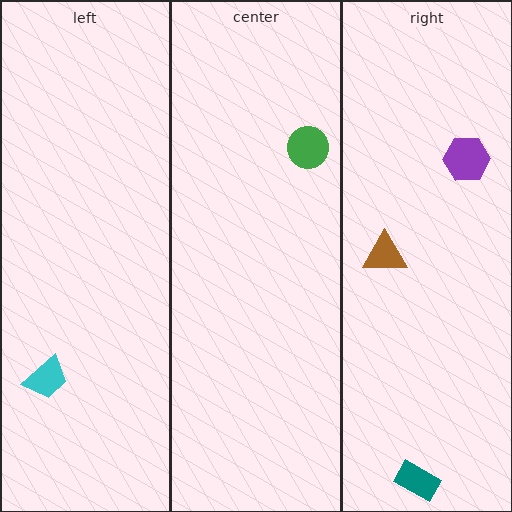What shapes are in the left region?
The cyan trapezoid.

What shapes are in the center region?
The green circle.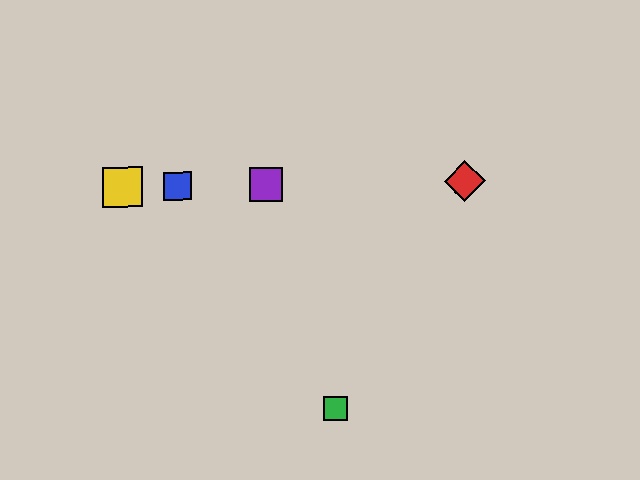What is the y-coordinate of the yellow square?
The yellow square is at y≈187.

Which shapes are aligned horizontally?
The red diamond, the blue square, the yellow square, the purple square are aligned horizontally.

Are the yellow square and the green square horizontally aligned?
No, the yellow square is at y≈187 and the green square is at y≈409.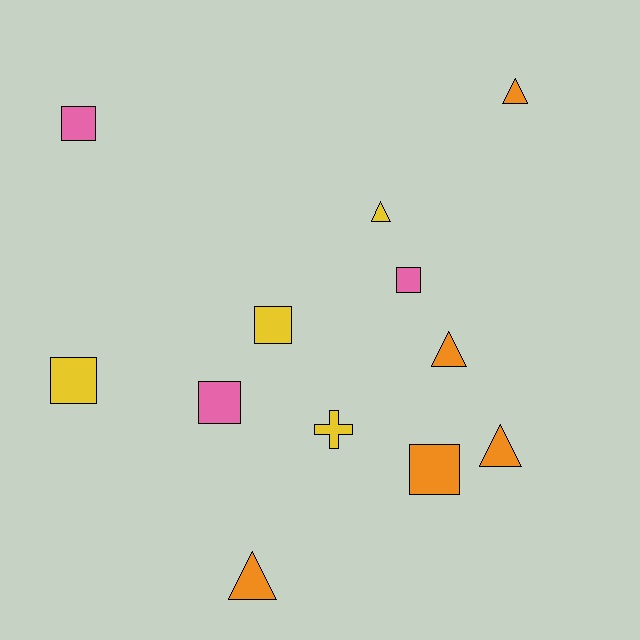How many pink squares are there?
There are 3 pink squares.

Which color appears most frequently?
Orange, with 5 objects.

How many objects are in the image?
There are 12 objects.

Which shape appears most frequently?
Square, with 6 objects.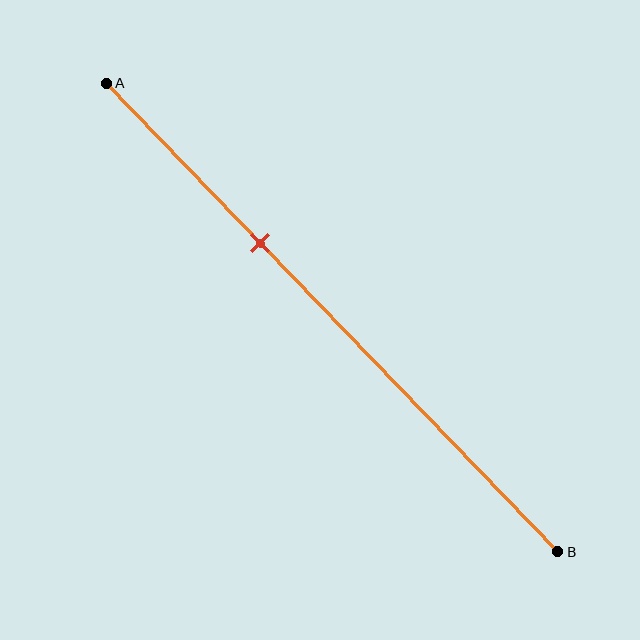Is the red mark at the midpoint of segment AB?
No, the mark is at about 35% from A, not at the 50% midpoint.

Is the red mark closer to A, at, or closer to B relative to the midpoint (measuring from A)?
The red mark is closer to point A than the midpoint of segment AB.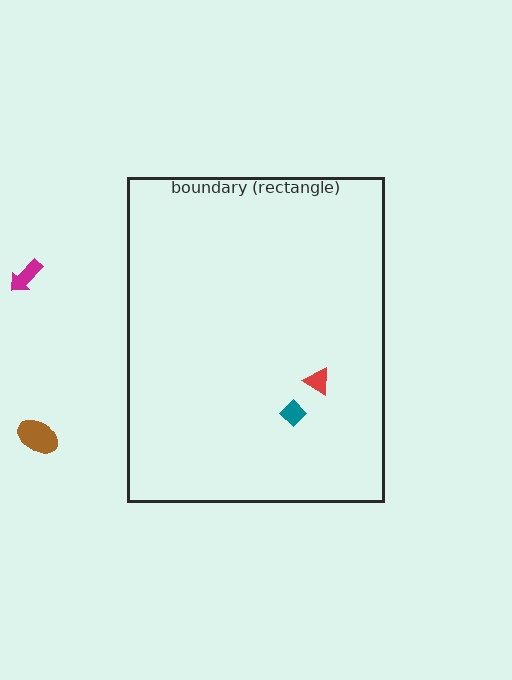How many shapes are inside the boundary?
2 inside, 2 outside.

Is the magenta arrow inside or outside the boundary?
Outside.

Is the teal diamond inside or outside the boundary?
Inside.